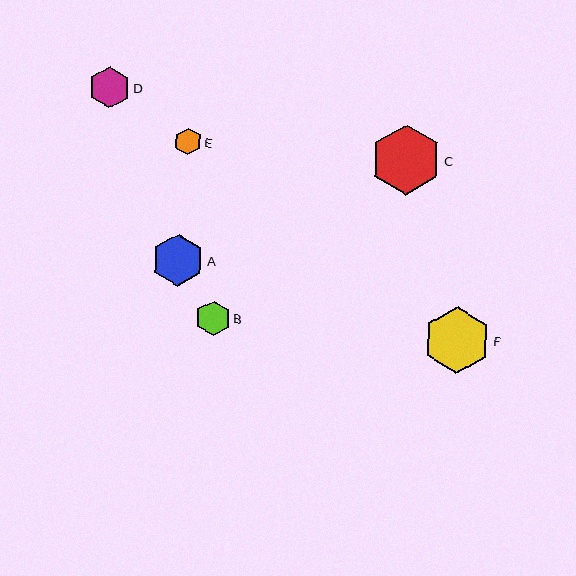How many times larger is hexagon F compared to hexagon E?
Hexagon F is approximately 2.5 times the size of hexagon E.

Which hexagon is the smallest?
Hexagon E is the smallest with a size of approximately 27 pixels.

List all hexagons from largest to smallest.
From largest to smallest: C, F, A, D, B, E.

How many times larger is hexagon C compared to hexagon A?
Hexagon C is approximately 1.3 times the size of hexagon A.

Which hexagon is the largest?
Hexagon C is the largest with a size of approximately 70 pixels.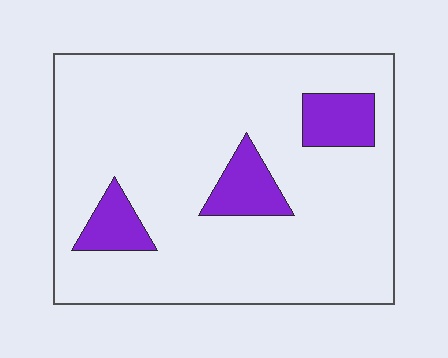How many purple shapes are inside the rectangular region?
3.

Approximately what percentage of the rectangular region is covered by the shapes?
Approximately 15%.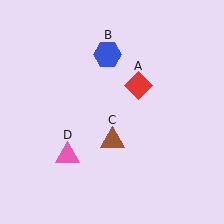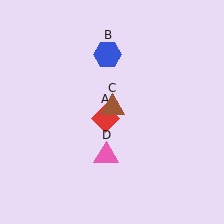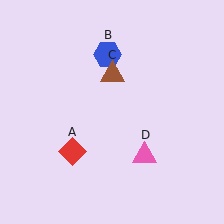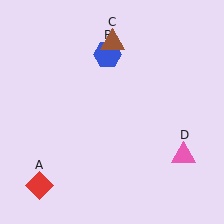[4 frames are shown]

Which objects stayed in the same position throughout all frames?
Blue hexagon (object B) remained stationary.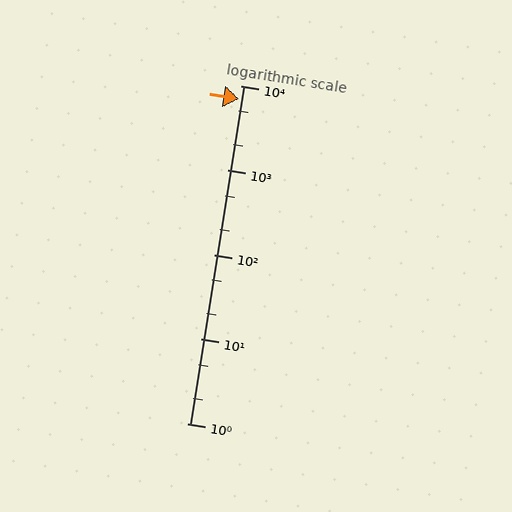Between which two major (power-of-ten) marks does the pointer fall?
The pointer is between 1000 and 10000.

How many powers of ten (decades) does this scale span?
The scale spans 4 decades, from 1 to 10000.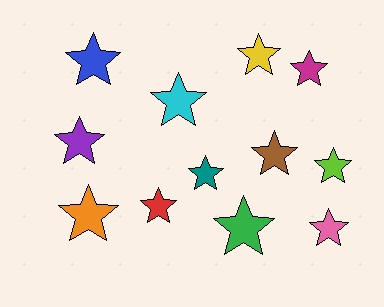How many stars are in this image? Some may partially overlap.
There are 12 stars.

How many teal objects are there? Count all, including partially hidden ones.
There is 1 teal object.